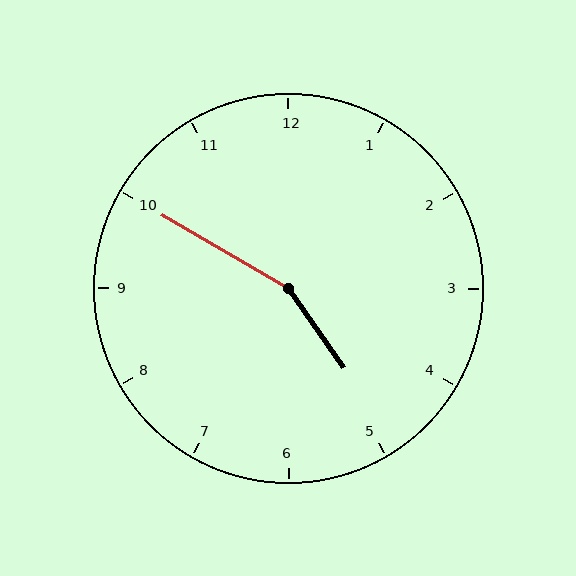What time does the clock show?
4:50.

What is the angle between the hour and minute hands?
Approximately 155 degrees.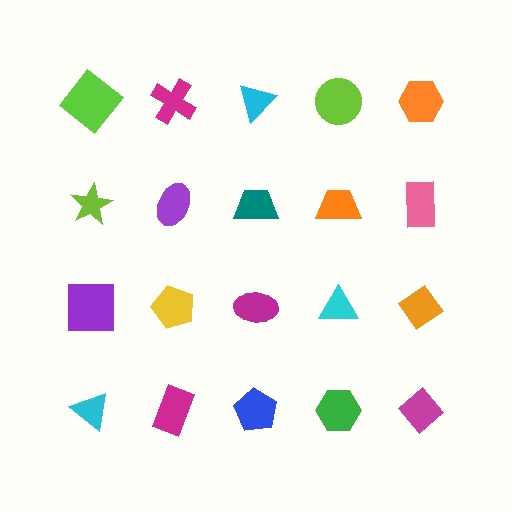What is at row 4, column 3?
A blue pentagon.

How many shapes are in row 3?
5 shapes.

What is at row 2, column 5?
A pink rectangle.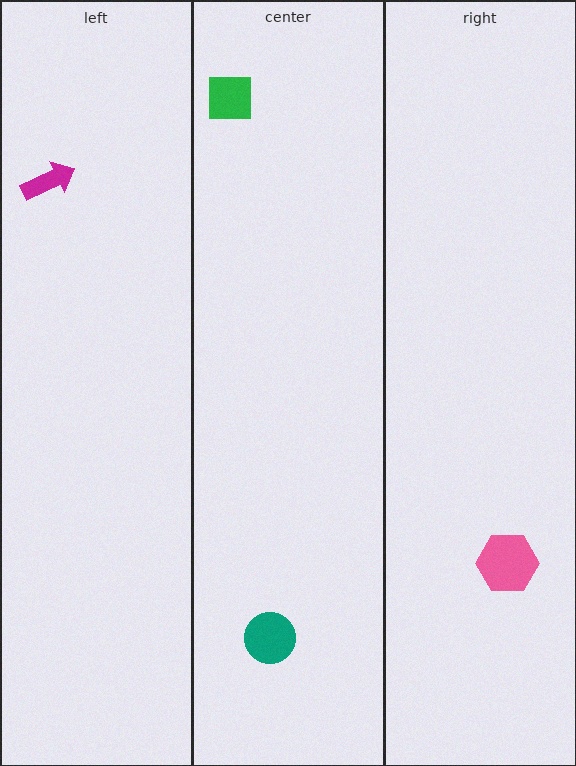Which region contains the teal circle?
The center region.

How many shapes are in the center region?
2.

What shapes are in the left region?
The magenta arrow.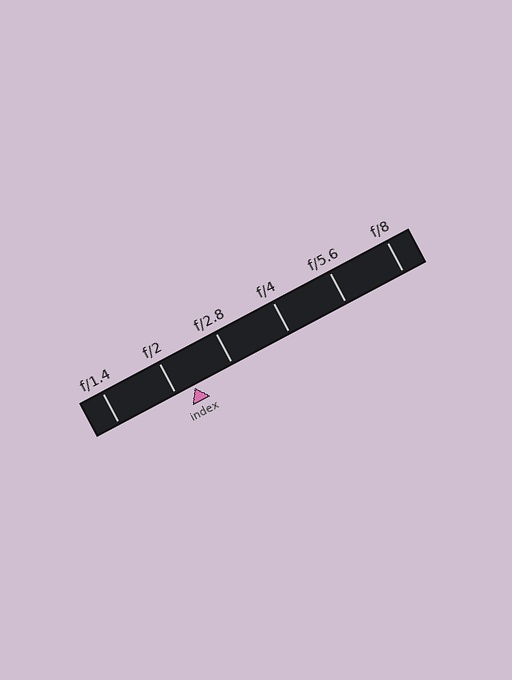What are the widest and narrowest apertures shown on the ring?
The widest aperture shown is f/1.4 and the narrowest is f/8.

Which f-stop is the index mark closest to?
The index mark is closest to f/2.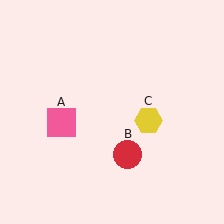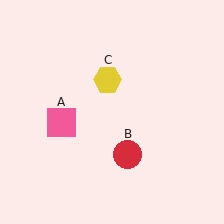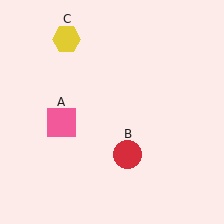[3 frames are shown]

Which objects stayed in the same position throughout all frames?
Pink square (object A) and red circle (object B) remained stationary.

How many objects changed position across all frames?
1 object changed position: yellow hexagon (object C).